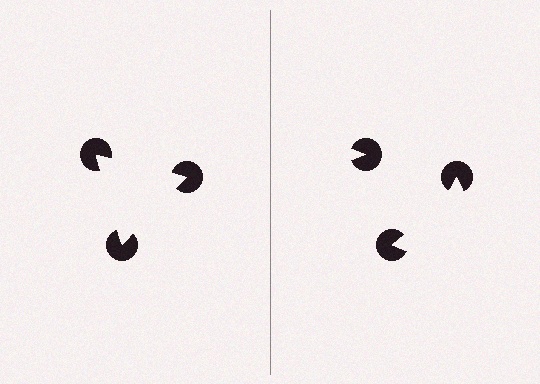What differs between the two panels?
The pac-man discs are positioned identically on both sides; only the wedge orientations differ. On the left they align to a triangle; on the right they are misaligned.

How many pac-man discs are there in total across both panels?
6 — 3 on each side.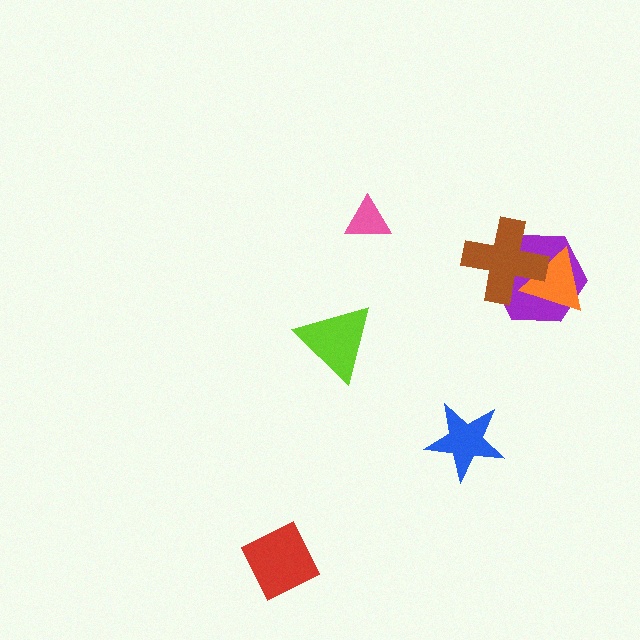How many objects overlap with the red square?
0 objects overlap with the red square.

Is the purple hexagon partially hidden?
Yes, it is partially covered by another shape.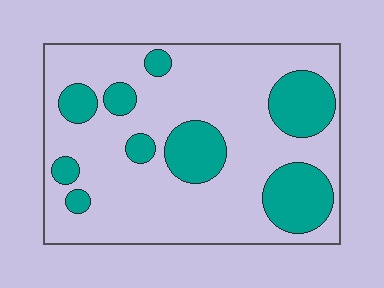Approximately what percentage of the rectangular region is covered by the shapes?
Approximately 25%.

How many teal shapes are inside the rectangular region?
9.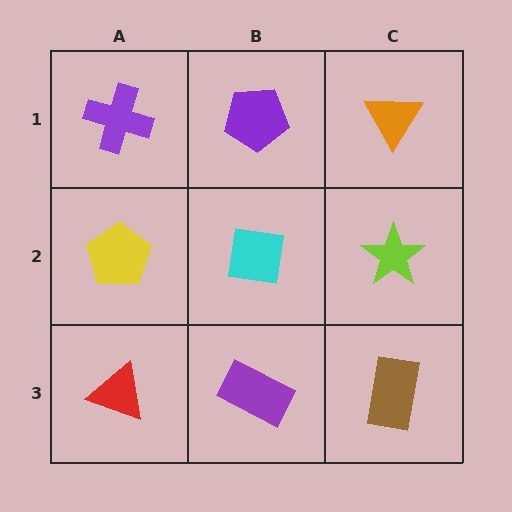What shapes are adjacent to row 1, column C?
A lime star (row 2, column C), a purple pentagon (row 1, column B).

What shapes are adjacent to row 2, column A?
A purple cross (row 1, column A), a red triangle (row 3, column A), a cyan square (row 2, column B).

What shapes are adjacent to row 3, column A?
A yellow pentagon (row 2, column A), a purple rectangle (row 3, column B).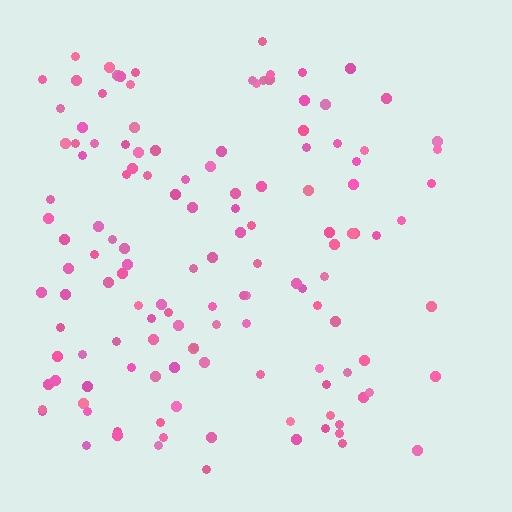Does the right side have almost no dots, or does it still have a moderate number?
Still a moderate number, just noticeably fewer than the left.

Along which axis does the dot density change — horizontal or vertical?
Horizontal.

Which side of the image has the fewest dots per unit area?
The right.